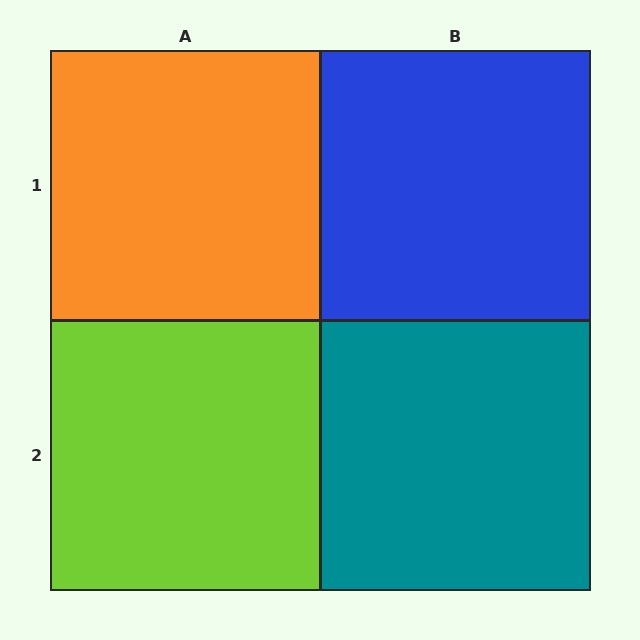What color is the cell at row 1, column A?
Orange.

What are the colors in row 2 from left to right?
Lime, teal.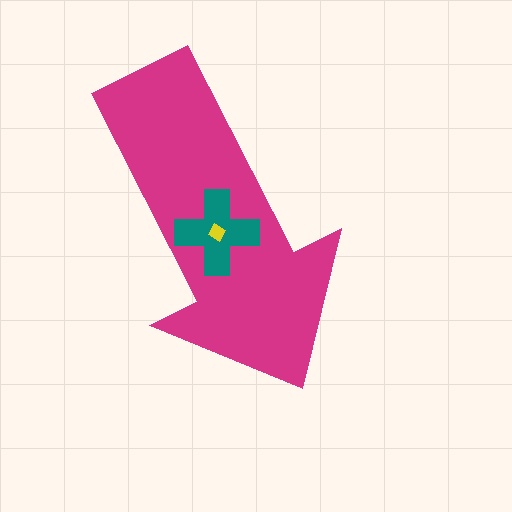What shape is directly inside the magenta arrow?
The teal cross.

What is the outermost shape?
The magenta arrow.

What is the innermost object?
The yellow diamond.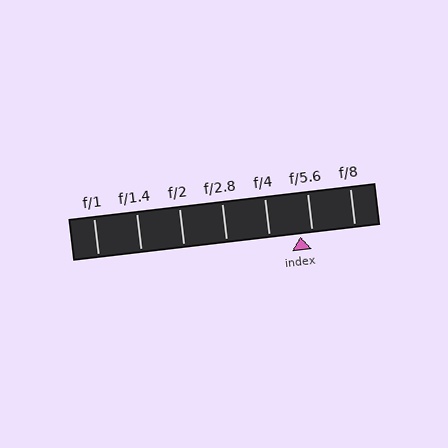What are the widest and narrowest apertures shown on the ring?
The widest aperture shown is f/1 and the narrowest is f/8.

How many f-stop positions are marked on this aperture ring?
There are 7 f-stop positions marked.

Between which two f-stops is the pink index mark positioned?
The index mark is between f/4 and f/5.6.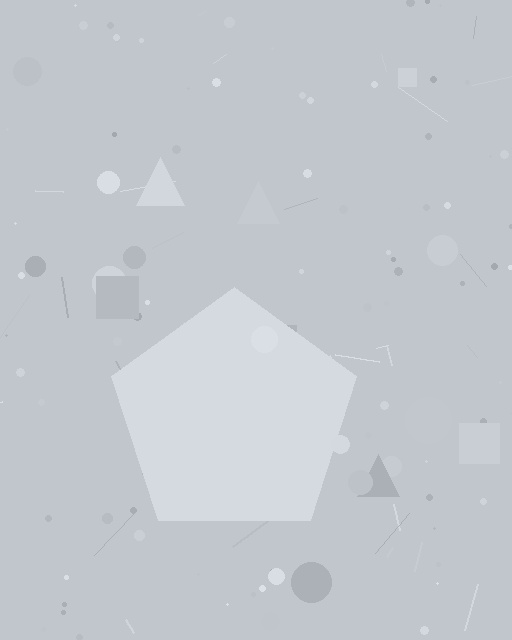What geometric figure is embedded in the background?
A pentagon is embedded in the background.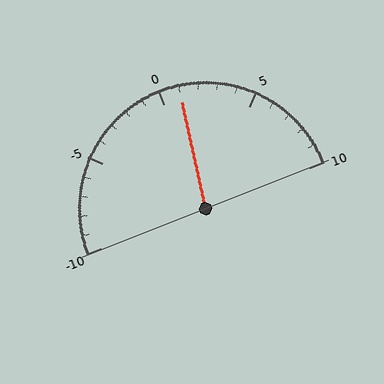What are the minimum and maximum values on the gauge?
The gauge ranges from -10 to 10.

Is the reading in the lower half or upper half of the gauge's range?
The reading is in the upper half of the range (-10 to 10).